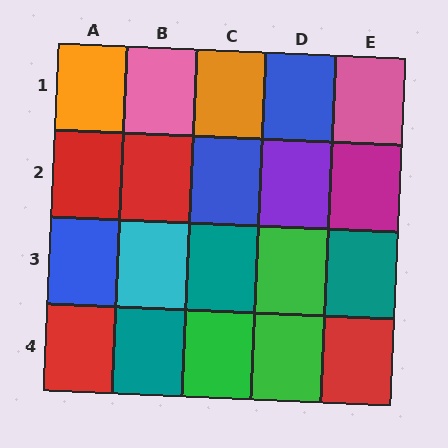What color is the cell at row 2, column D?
Purple.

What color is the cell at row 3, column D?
Green.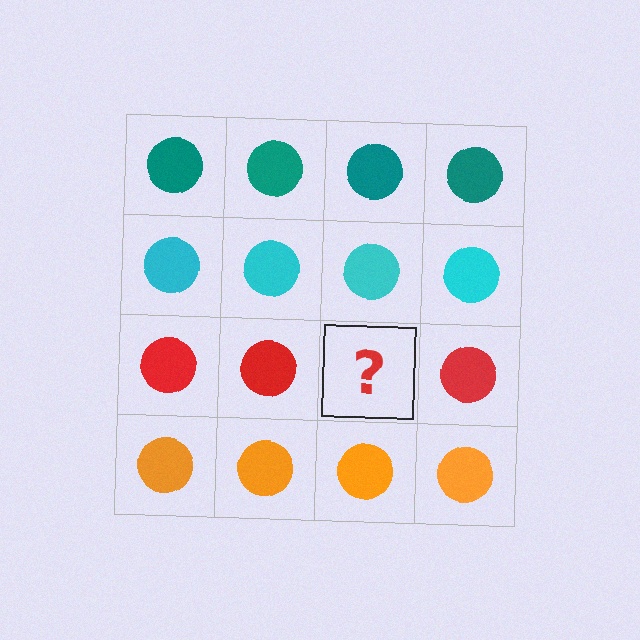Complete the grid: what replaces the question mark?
The question mark should be replaced with a red circle.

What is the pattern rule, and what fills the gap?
The rule is that each row has a consistent color. The gap should be filled with a red circle.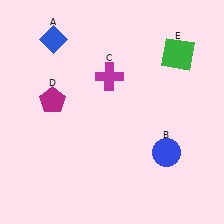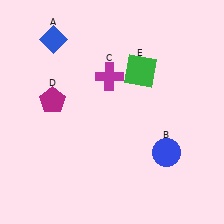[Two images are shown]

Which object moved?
The green square (E) moved left.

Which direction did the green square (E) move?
The green square (E) moved left.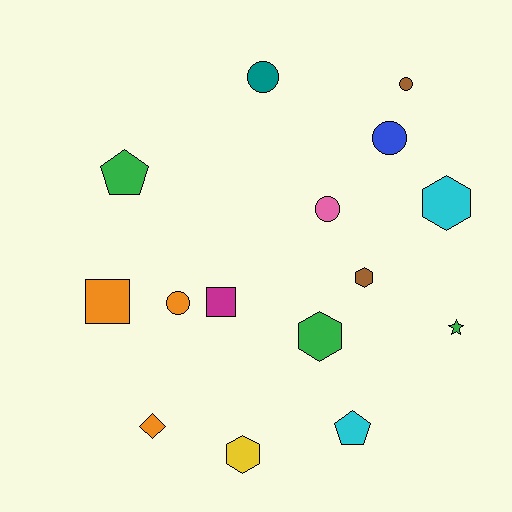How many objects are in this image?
There are 15 objects.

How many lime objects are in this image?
There are no lime objects.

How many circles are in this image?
There are 5 circles.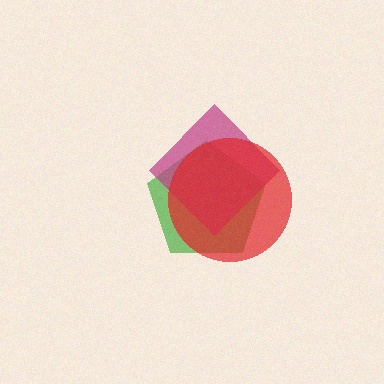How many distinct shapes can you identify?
There are 3 distinct shapes: a green pentagon, a magenta diamond, a red circle.